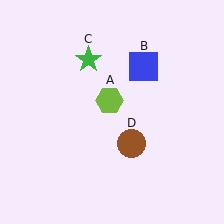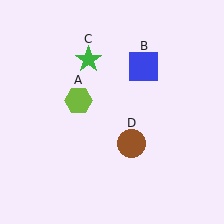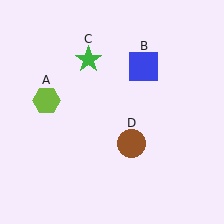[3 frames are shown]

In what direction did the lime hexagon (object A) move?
The lime hexagon (object A) moved left.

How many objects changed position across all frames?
1 object changed position: lime hexagon (object A).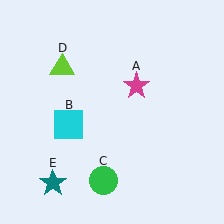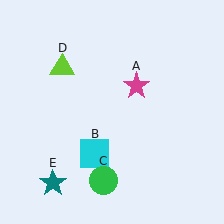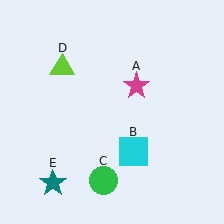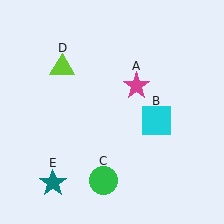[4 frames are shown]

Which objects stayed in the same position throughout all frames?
Magenta star (object A) and green circle (object C) and lime triangle (object D) and teal star (object E) remained stationary.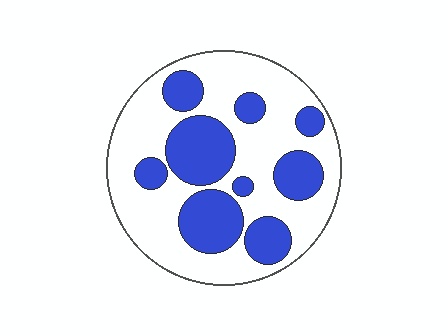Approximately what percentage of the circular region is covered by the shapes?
Approximately 35%.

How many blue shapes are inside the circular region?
9.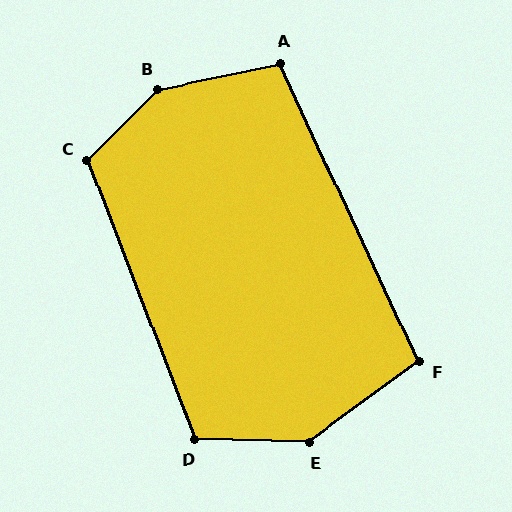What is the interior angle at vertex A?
Approximately 103 degrees (obtuse).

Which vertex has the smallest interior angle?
F, at approximately 102 degrees.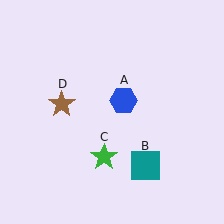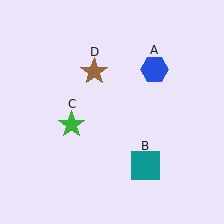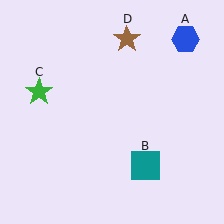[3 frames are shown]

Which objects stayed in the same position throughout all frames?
Teal square (object B) remained stationary.